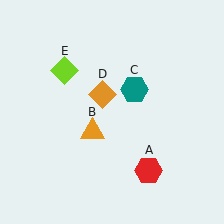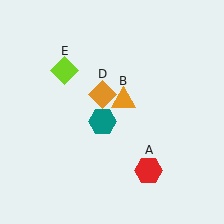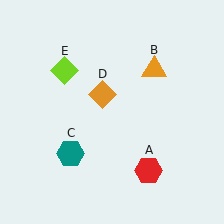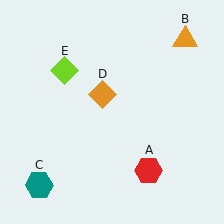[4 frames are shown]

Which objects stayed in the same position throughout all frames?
Red hexagon (object A) and orange diamond (object D) and lime diamond (object E) remained stationary.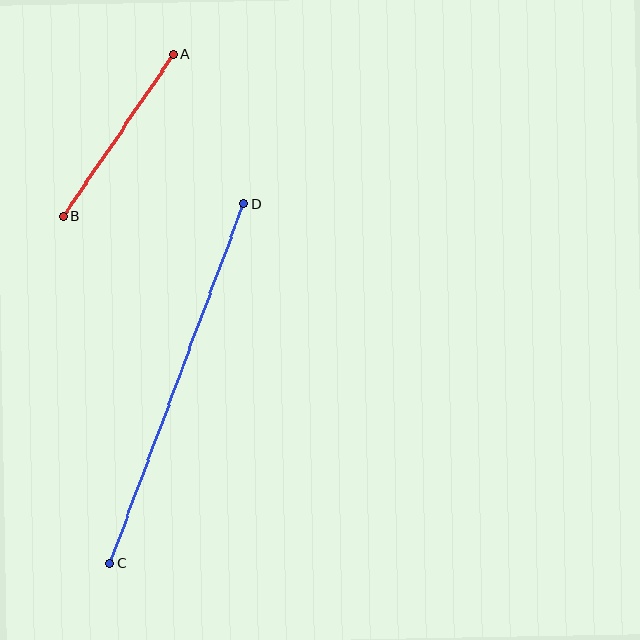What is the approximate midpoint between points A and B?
The midpoint is at approximately (118, 135) pixels.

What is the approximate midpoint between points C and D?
The midpoint is at approximately (177, 384) pixels.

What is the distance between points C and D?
The distance is approximately 383 pixels.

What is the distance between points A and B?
The distance is approximately 196 pixels.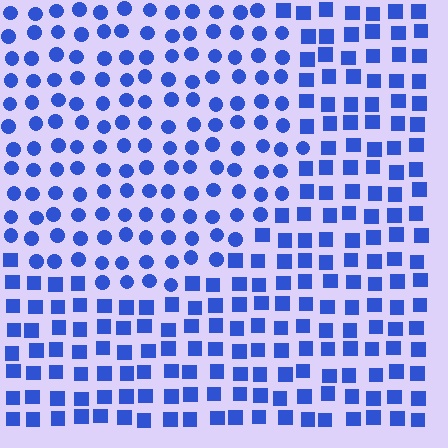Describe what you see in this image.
The image is filled with small blue elements arranged in a uniform grid. A circle-shaped region contains circles, while the surrounding area contains squares. The boundary is defined purely by the change in element shape.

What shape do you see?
I see a circle.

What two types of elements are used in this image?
The image uses circles inside the circle region and squares outside it.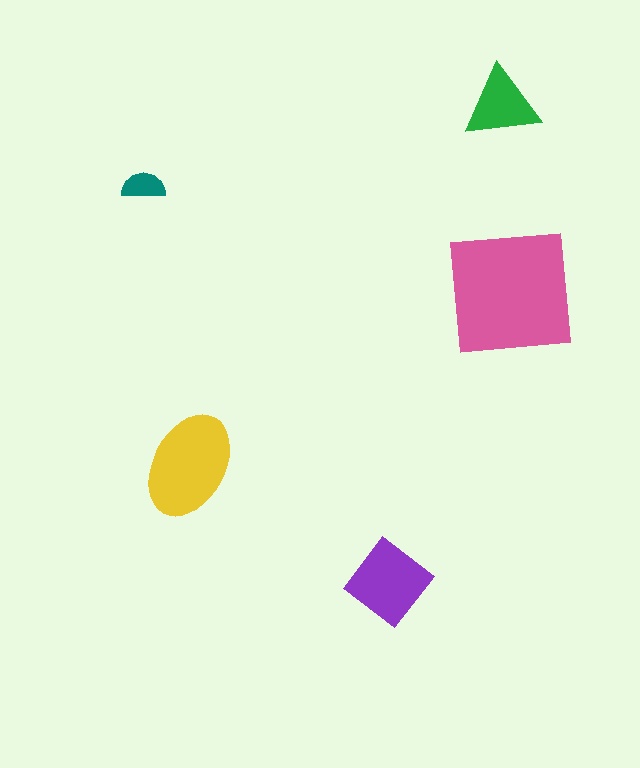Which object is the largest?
The pink square.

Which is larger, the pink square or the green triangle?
The pink square.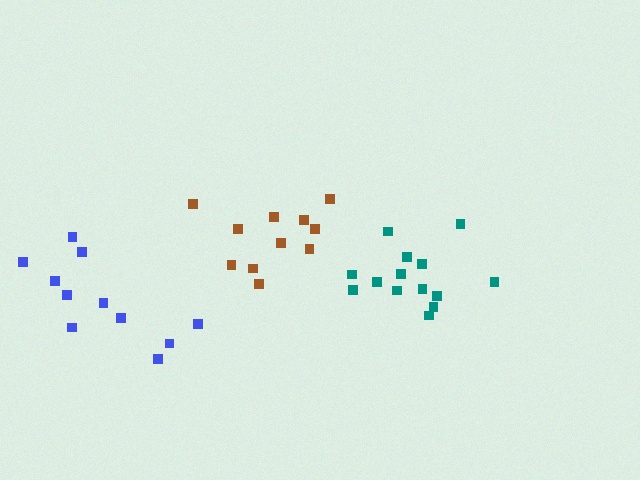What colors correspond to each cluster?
The clusters are colored: brown, blue, teal.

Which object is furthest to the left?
The blue cluster is leftmost.